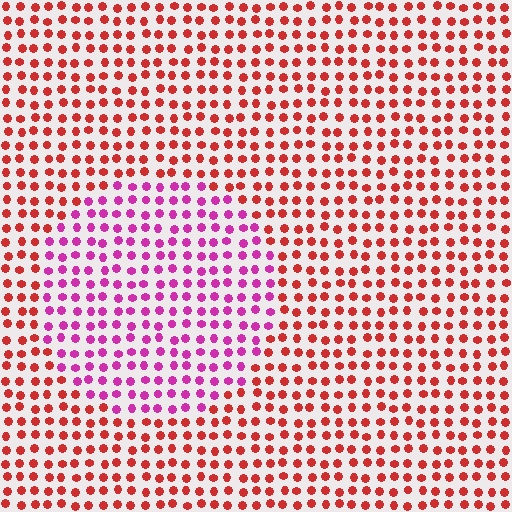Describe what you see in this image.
The image is filled with small red elements in a uniform arrangement. A circle-shaped region is visible where the elements are tinted to a slightly different hue, forming a subtle color boundary.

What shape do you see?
I see a circle.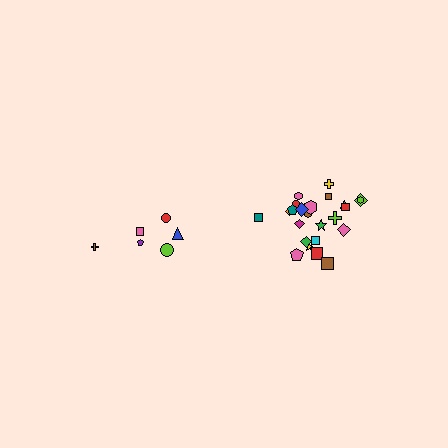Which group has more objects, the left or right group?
The right group.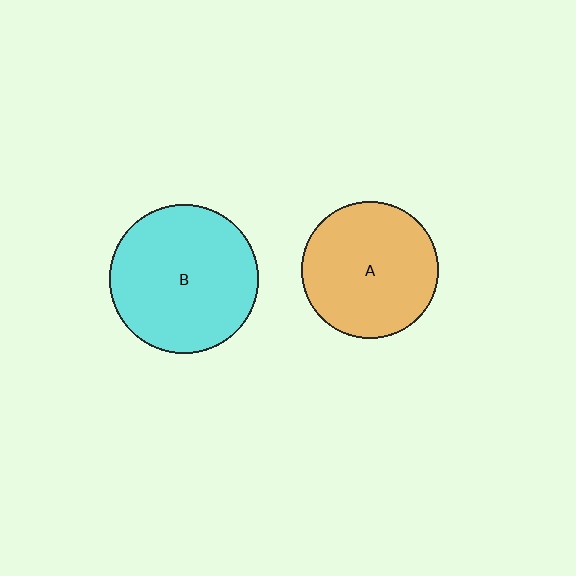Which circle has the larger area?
Circle B (cyan).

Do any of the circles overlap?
No, none of the circles overlap.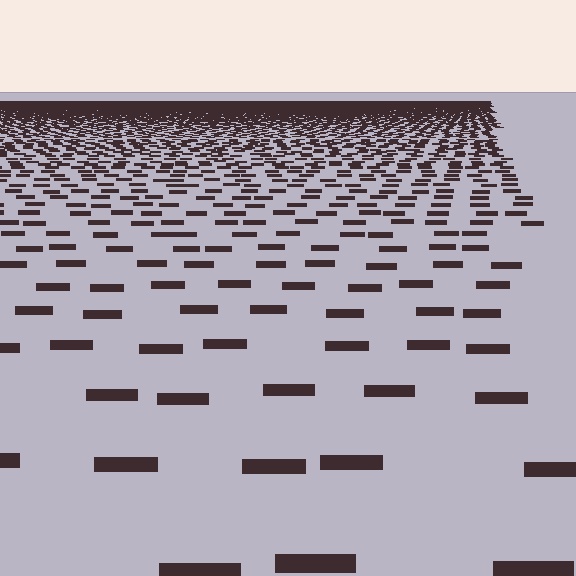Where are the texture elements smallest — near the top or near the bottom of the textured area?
Near the top.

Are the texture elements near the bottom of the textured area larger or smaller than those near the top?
Larger. Near the bottom, elements are closer to the viewer and appear at a bigger on-screen size.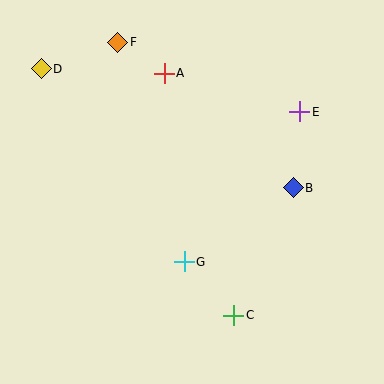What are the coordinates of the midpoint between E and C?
The midpoint between E and C is at (267, 214).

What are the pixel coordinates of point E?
Point E is at (300, 112).